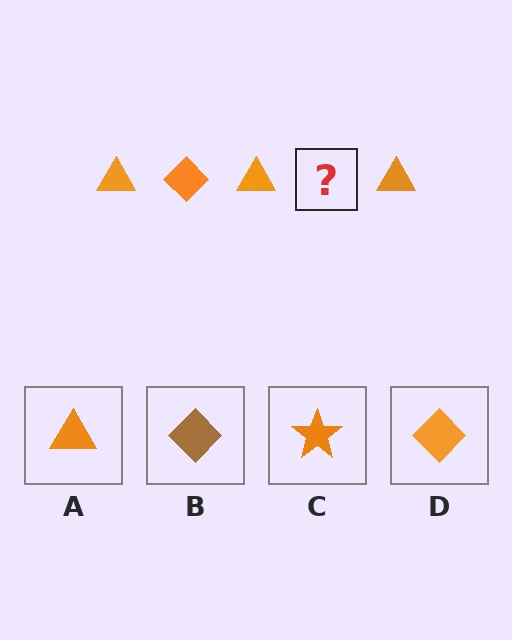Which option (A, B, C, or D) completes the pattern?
D.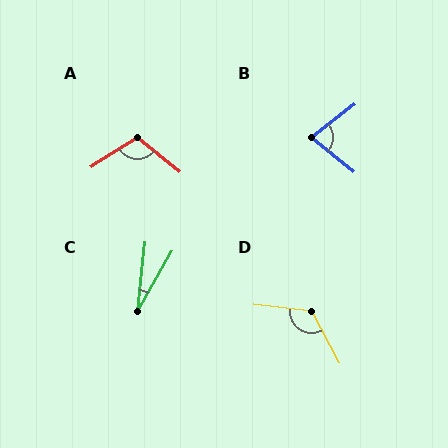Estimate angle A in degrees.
Approximately 109 degrees.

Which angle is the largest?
D, at approximately 124 degrees.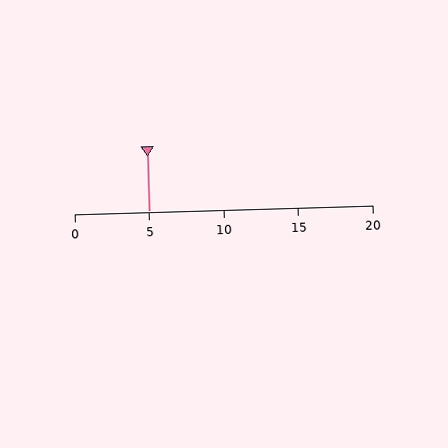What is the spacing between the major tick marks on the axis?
The major ticks are spaced 5 apart.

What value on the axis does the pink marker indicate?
The marker indicates approximately 5.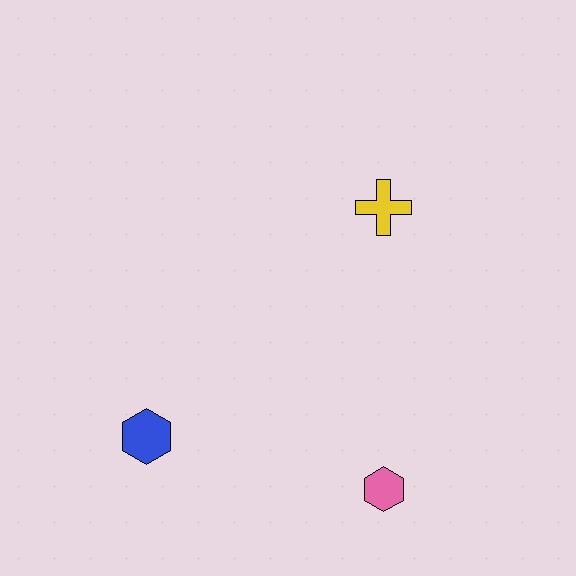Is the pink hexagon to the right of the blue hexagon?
Yes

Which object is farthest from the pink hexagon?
The yellow cross is farthest from the pink hexagon.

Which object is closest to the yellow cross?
The pink hexagon is closest to the yellow cross.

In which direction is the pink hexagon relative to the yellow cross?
The pink hexagon is below the yellow cross.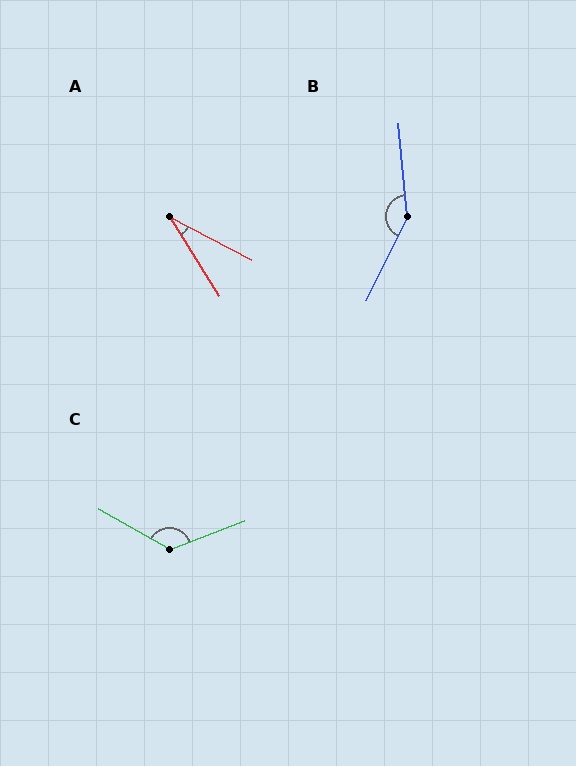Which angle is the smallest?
A, at approximately 30 degrees.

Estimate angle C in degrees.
Approximately 129 degrees.